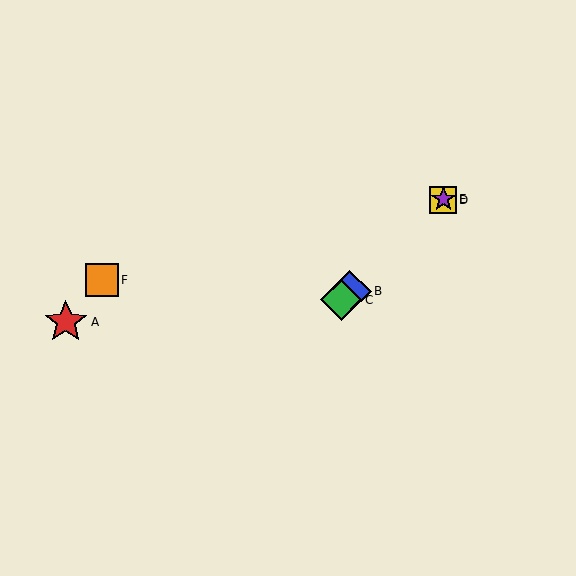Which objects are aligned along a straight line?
Objects B, C, D, E are aligned along a straight line.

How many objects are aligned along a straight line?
4 objects (B, C, D, E) are aligned along a straight line.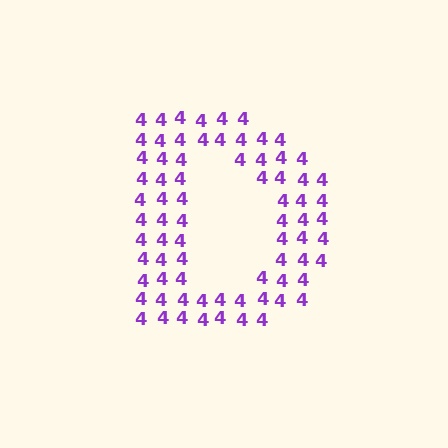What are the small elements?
The small elements are digit 4's.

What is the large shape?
The large shape is the letter D.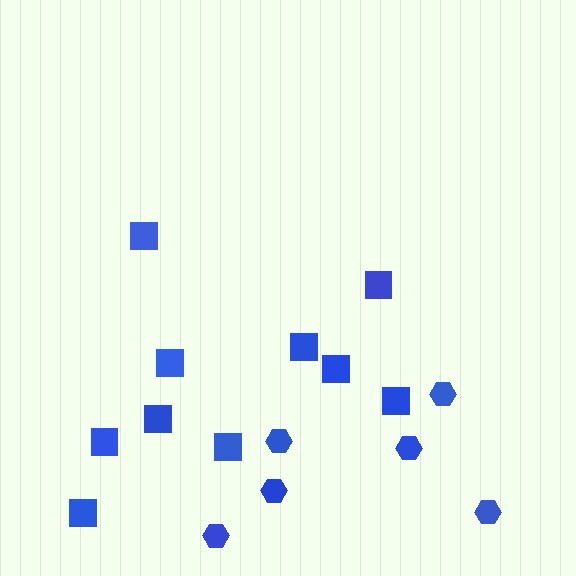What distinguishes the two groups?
There are 2 groups: one group of hexagons (6) and one group of squares (10).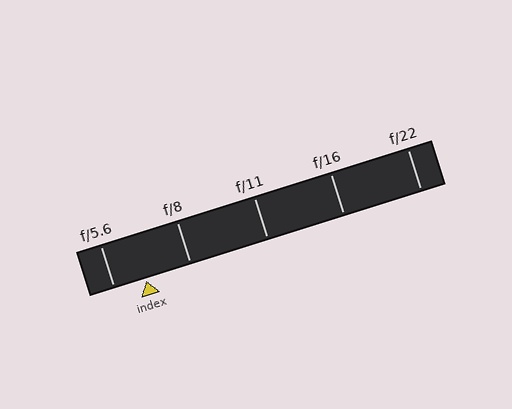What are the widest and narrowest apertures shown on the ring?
The widest aperture shown is f/5.6 and the narrowest is f/22.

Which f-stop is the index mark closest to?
The index mark is closest to f/5.6.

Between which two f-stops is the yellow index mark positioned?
The index mark is between f/5.6 and f/8.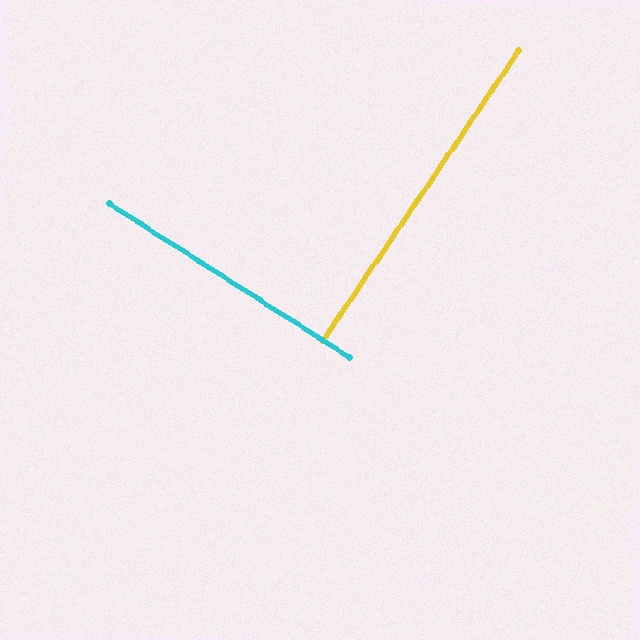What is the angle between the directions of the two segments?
Approximately 88 degrees.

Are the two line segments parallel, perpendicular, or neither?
Perpendicular — they meet at approximately 88°.